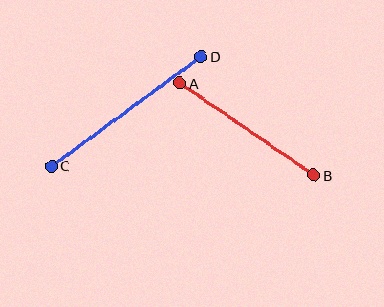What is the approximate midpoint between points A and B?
The midpoint is at approximately (247, 129) pixels.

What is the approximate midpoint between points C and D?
The midpoint is at approximately (126, 111) pixels.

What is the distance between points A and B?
The distance is approximately 163 pixels.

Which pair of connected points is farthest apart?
Points C and D are farthest apart.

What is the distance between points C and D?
The distance is approximately 185 pixels.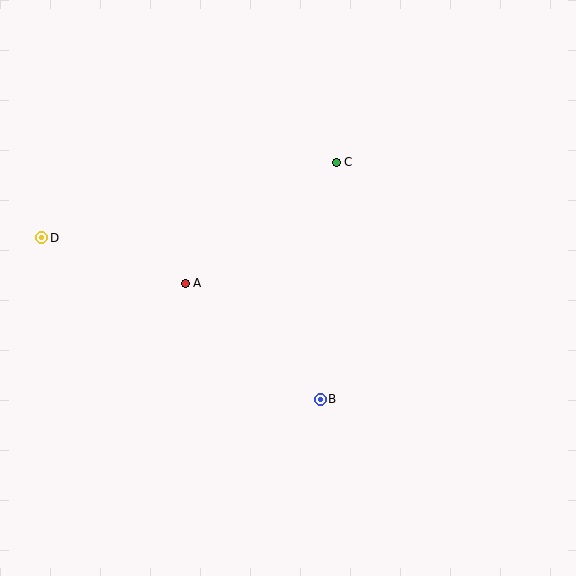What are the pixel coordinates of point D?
Point D is at (42, 238).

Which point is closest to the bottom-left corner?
Point D is closest to the bottom-left corner.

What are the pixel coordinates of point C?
Point C is at (336, 162).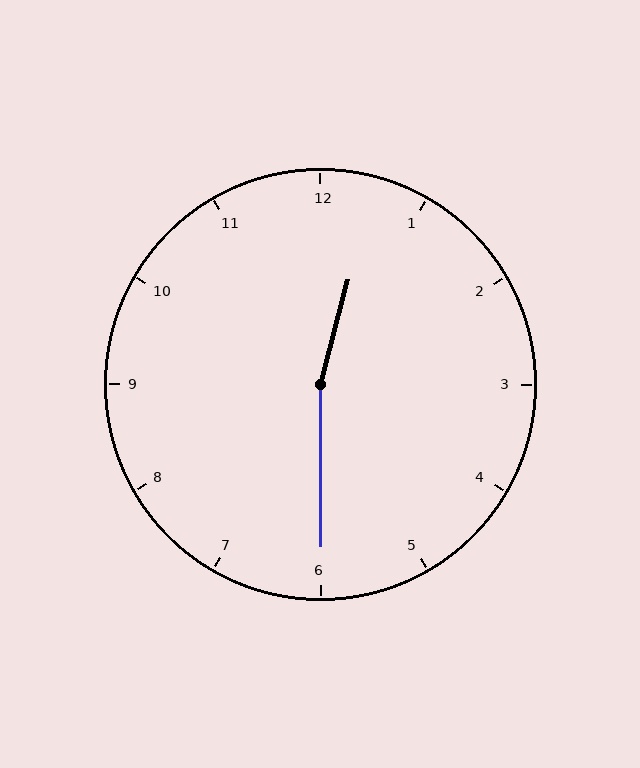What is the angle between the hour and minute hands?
Approximately 165 degrees.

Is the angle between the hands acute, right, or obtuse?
It is obtuse.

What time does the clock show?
12:30.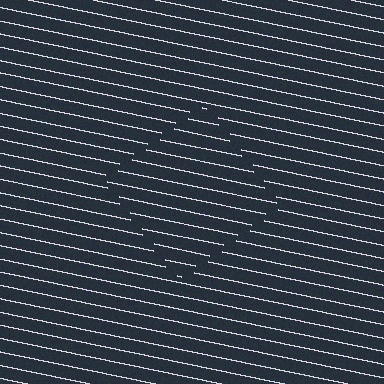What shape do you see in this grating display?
An illusory square. The interior of the shape contains the same grating, shifted by half a period — the contour is defined by the phase discontinuity where line-ends from the inner and outer gratings abut.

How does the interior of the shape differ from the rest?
The interior of the shape contains the same grating, shifted by half a period — the contour is defined by the phase discontinuity where line-ends from the inner and outer gratings abut.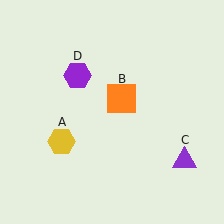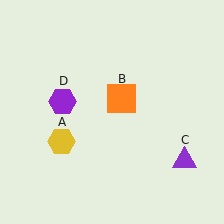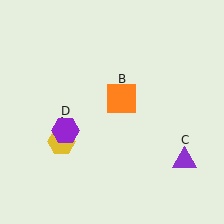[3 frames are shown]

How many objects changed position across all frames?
1 object changed position: purple hexagon (object D).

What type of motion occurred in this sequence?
The purple hexagon (object D) rotated counterclockwise around the center of the scene.